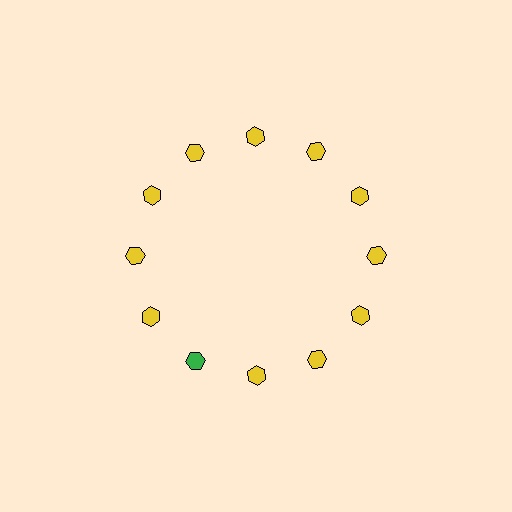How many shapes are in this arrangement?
There are 12 shapes arranged in a ring pattern.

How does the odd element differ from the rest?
It has a different color: green instead of yellow.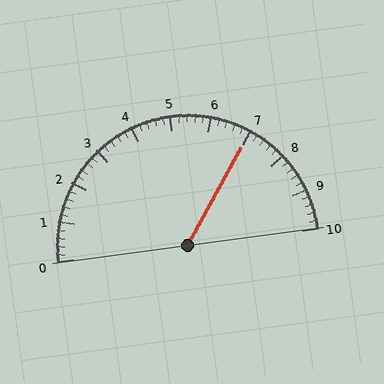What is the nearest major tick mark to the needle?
The nearest major tick mark is 7.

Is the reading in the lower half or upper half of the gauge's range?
The reading is in the upper half of the range (0 to 10).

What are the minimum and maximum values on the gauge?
The gauge ranges from 0 to 10.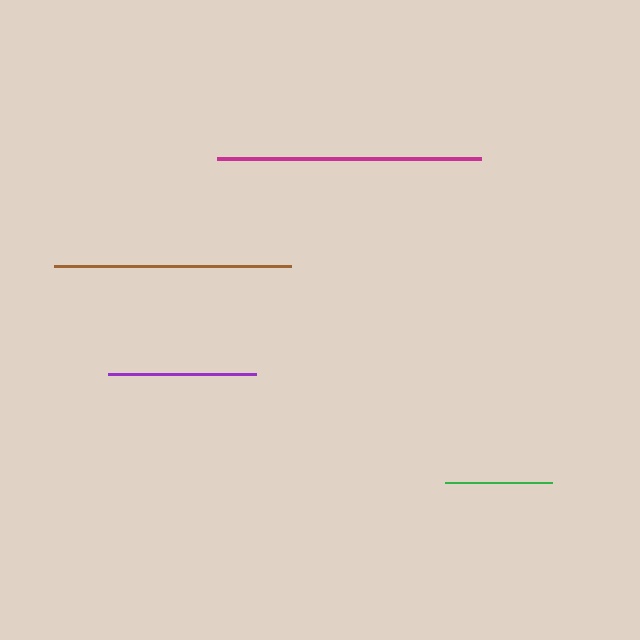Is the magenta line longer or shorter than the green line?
The magenta line is longer than the green line.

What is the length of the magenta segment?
The magenta segment is approximately 264 pixels long.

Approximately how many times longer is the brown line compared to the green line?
The brown line is approximately 2.2 times the length of the green line.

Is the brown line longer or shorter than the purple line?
The brown line is longer than the purple line.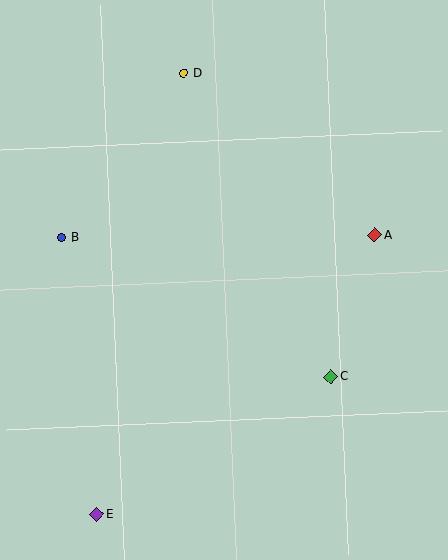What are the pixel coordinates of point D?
Point D is at (184, 73).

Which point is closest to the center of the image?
Point C at (331, 377) is closest to the center.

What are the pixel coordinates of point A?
Point A is at (375, 235).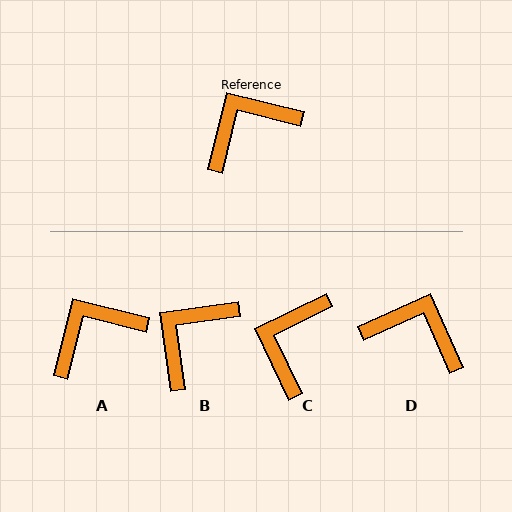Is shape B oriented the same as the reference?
No, it is off by about 22 degrees.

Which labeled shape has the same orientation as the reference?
A.